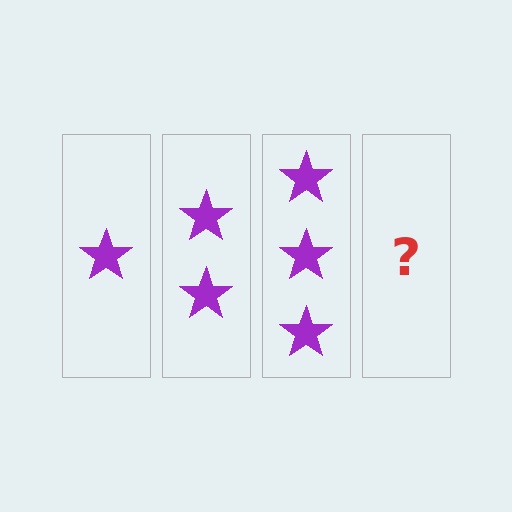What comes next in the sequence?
The next element should be 4 stars.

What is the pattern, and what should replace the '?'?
The pattern is that each step adds one more star. The '?' should be 4 stars.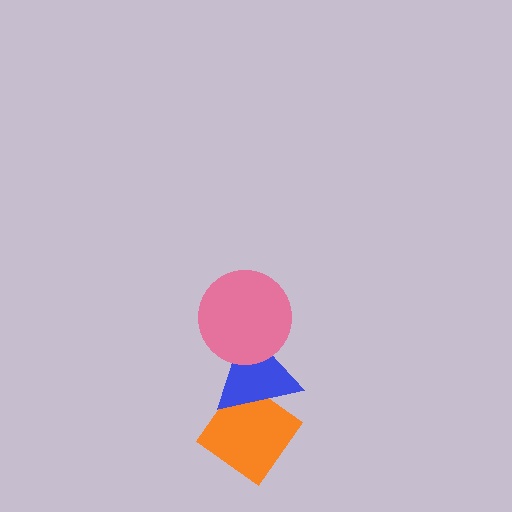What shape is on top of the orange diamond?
The blue triangle is on top of the orange diamond.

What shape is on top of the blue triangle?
The pink circle is on top of the blue triangle.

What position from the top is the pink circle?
The pink circle is 1st from the top.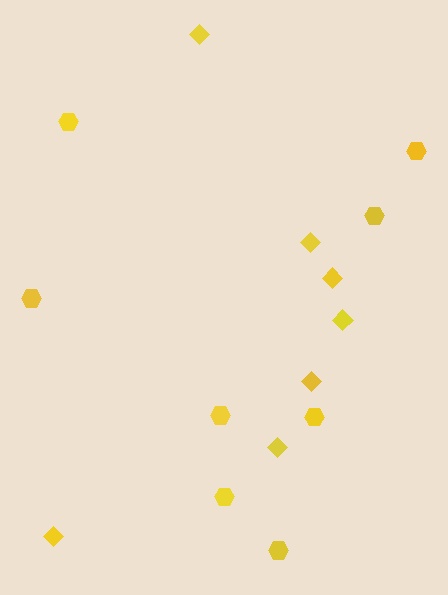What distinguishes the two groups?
There are 2 groups: one group of diamonds (7) and one group of hexagons (8).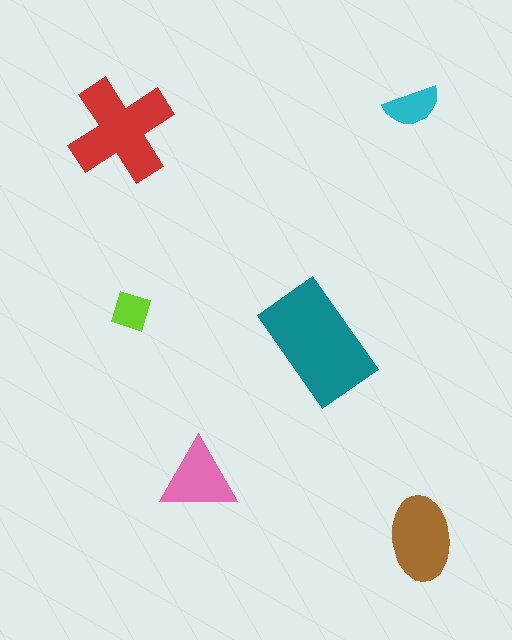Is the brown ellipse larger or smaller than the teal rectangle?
Smaller.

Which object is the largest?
The teal rectangle.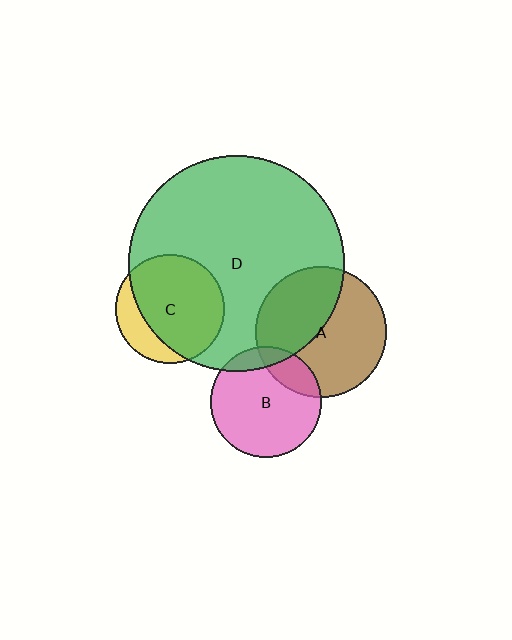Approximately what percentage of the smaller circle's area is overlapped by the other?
Approximately 10%.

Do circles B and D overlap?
Yes.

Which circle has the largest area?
Circle D (green).